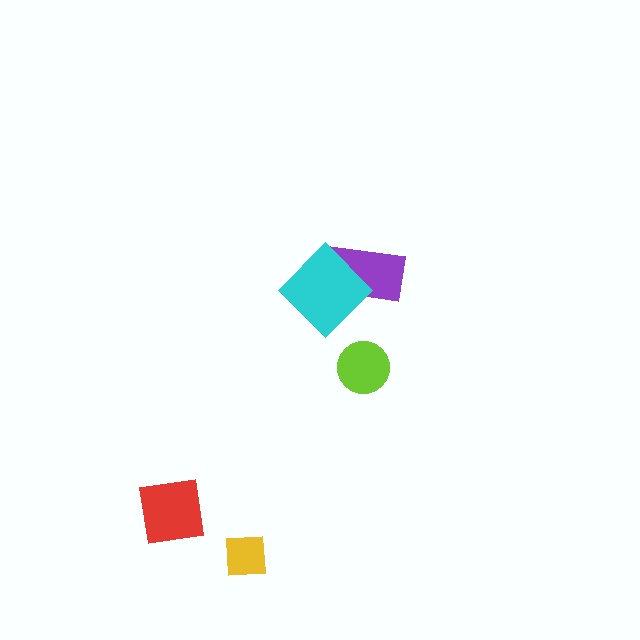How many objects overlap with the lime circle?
0 objects overlap with the lime circle.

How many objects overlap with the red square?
0 objects overlap with the red square.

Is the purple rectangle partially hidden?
Yes, it is partially covered by another shape.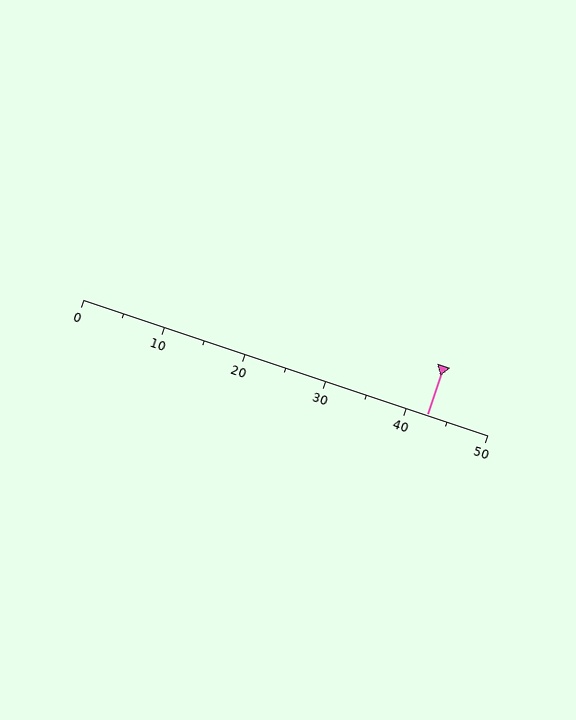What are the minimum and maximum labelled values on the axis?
The axis runs from 0 to 50.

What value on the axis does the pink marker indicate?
The marker indicates approximately 42.5.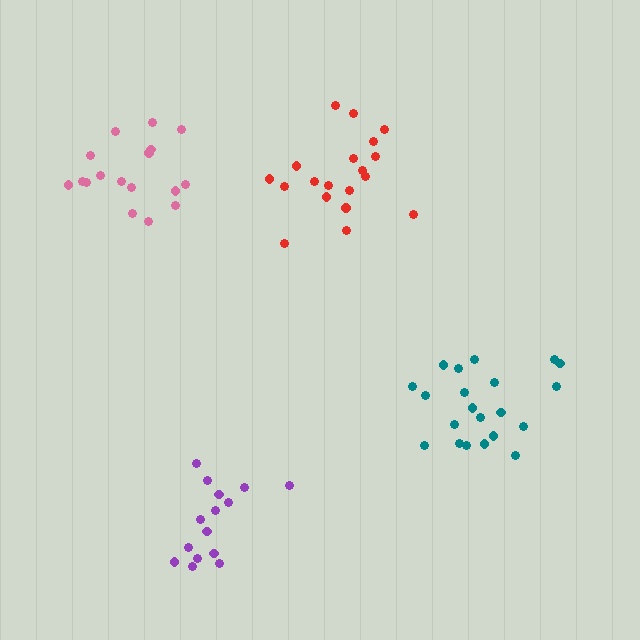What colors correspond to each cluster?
The clusters are colored: purple, red, teal, pink.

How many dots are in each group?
Group 1: 15 dots, Group 2: 19 dots, Group 3: 21 dots, Group 4: 17 dots (72 total).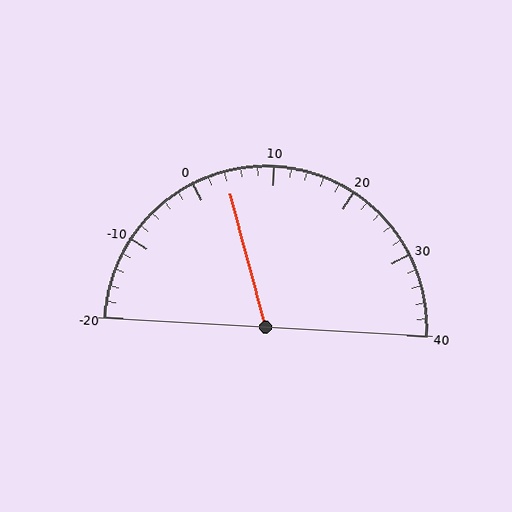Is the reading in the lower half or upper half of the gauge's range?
The reading is in the lower half of the range (-20 to 40).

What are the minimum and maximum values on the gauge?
The gauge ranges from -20 to 40.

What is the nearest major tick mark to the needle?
The nearest major tick mark is 0.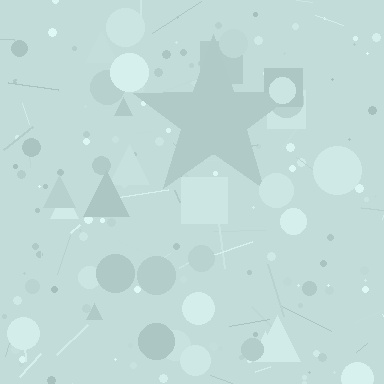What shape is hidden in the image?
A star is hidden in the image.